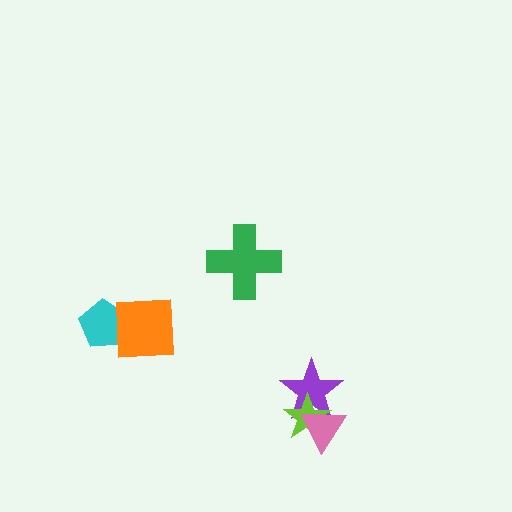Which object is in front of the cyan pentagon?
The orange square is in front of the cyan pentagon.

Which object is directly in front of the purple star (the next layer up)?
The lime star is directly in front of the purple star.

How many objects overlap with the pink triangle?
2 objects overlap with the pink triangle.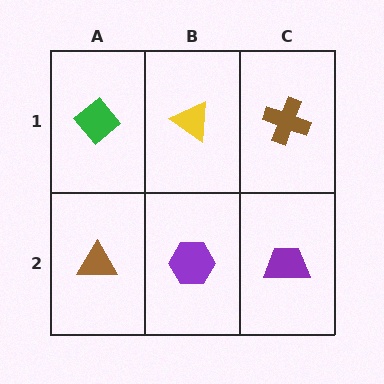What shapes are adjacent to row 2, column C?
A brown cross (row 1, column C), a purple hexagon (row 2, column B).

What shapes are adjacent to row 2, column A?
A green diamond (row 1, column A), a purple hexagon (row 2, column B).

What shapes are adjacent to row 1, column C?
A purple trapezoid (row 2, column C), a yellow triangle (row 1, column B).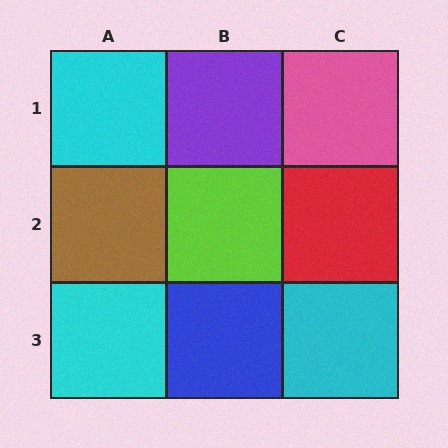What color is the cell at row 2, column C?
Red.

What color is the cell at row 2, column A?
Brown.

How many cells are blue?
1 cell is blue.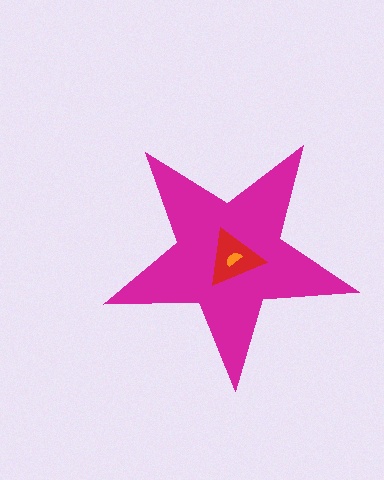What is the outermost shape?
The magenta star.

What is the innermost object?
The orange semicircle.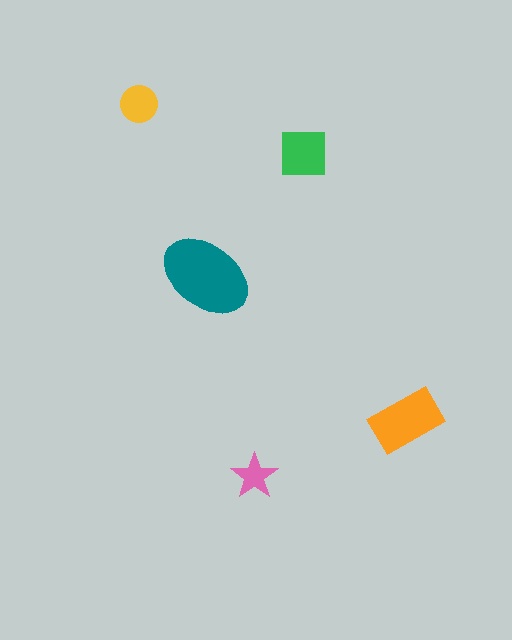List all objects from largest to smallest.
The teal ellipse, the orange rectangle, the green square, the yellow circle, the pink star.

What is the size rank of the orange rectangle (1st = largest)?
2nd.